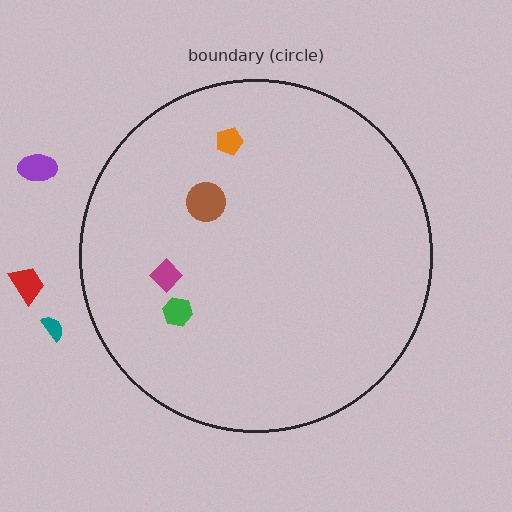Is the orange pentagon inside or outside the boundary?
Inside.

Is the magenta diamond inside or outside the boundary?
Inside.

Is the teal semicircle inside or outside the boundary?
Outside.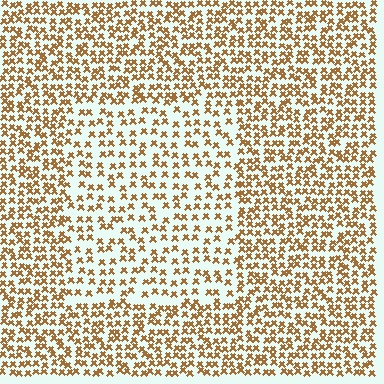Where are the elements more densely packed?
The elements are more densely packed outside the rectangle boundary.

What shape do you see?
I see a rectangle.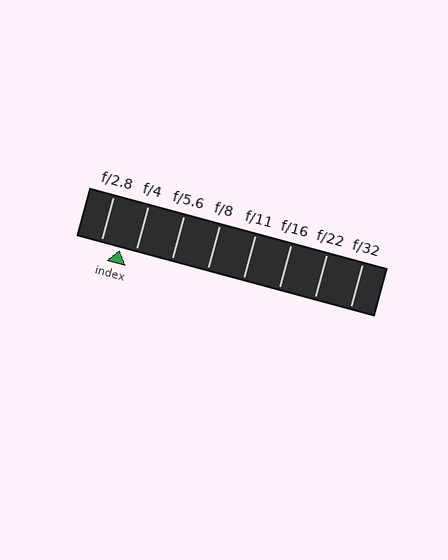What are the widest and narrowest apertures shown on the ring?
The widest aperture shown is f/2.8 and the narrowest is f/32.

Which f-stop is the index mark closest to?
The index mark is closest to f/4.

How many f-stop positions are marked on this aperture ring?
There are 8 f-stop positions marked.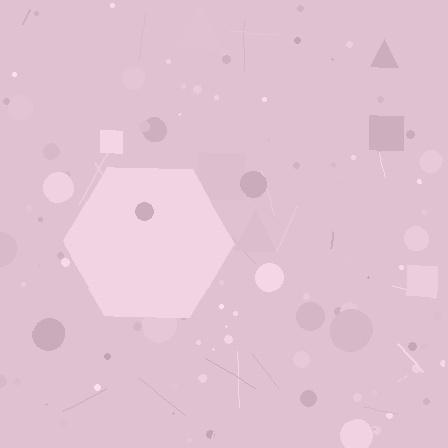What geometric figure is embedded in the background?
A hexagon is embedded in the background.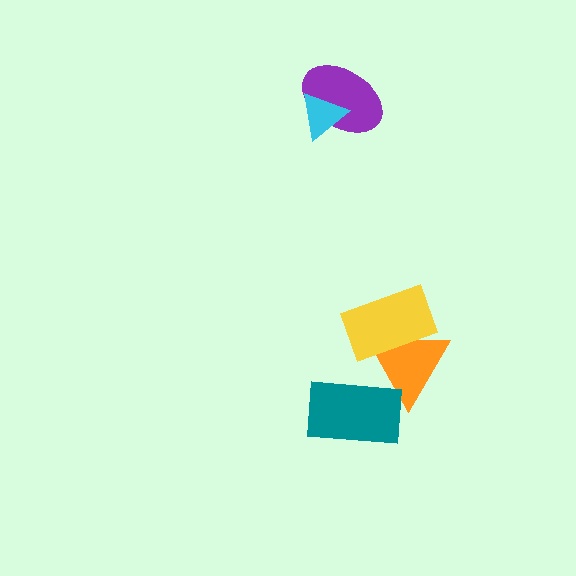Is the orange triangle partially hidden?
Yes, it is partially covered by another shape.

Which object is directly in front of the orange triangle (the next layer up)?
The yellow rectangle is directly in front of the orange triangle.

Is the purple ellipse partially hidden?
Yes, it is partially covered by another shape.